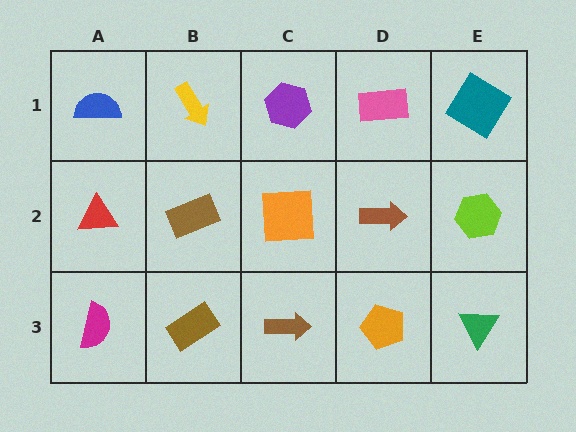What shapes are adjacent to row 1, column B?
A brown rectangle (row 2, column B), a blue semicircle (row 1, column A), a purple hexagon (row 1, column C).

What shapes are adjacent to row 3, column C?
An orange square (row 2, column C), a brown rectangle (row 3, column B), an orange pentagon (row 3, column D).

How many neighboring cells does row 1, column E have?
2.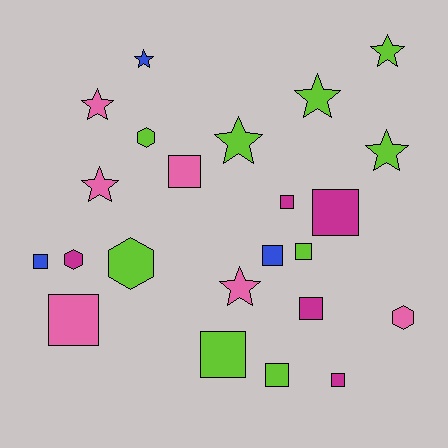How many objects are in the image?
There are 23 objects.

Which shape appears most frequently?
Square, with 11 objects.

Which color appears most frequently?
Lime, with 9 objects.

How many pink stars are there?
There are 3 pink stars.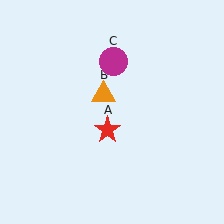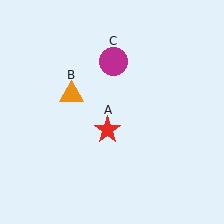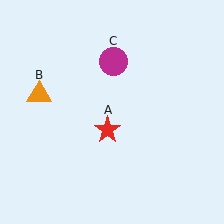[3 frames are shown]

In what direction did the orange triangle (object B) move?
The orange triangle (object B) moved left.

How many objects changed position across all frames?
1 object changed position: orange triangle (object B).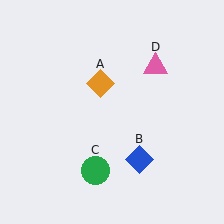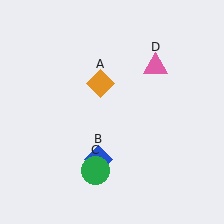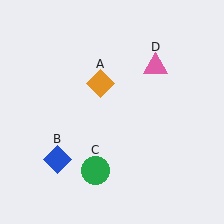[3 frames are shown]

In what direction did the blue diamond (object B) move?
The blue diamond (object B) moved left.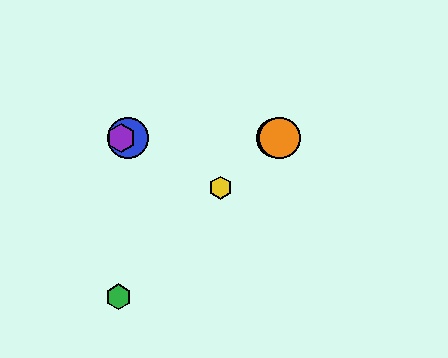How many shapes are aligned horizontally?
4 shapes (the red circle, the blue circle, the purple hexagon, the orange circle) are aligned horizontally.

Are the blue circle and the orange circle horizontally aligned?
Yes, both are at y≈138.